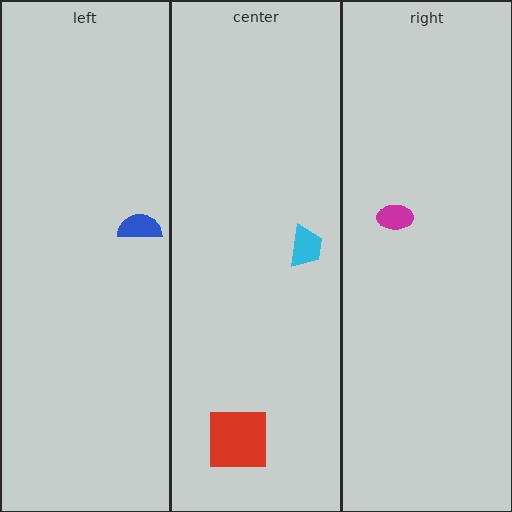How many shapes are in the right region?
1.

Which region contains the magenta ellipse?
The right region.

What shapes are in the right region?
The magenta ellipse.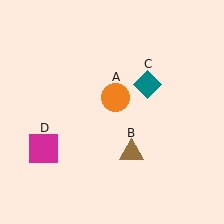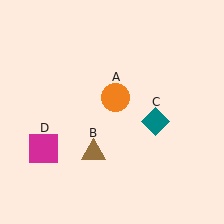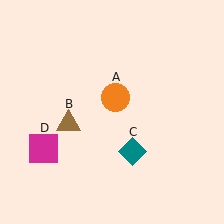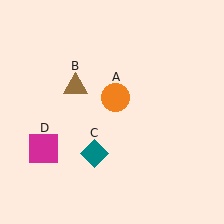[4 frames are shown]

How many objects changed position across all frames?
2 objects changed position: brown triangle (object B), teal diamond (object C).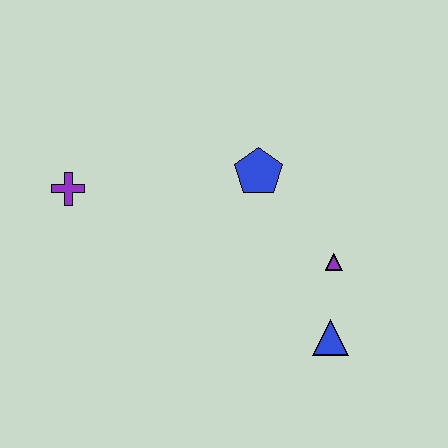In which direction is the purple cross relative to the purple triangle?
The purple cross is to the left of the purple triangle.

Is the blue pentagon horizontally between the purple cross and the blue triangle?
Yes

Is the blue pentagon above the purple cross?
Yes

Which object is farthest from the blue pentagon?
The purple cross is farthest from the blue pentagon.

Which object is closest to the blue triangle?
The purple triangle is closest to the blue triangle.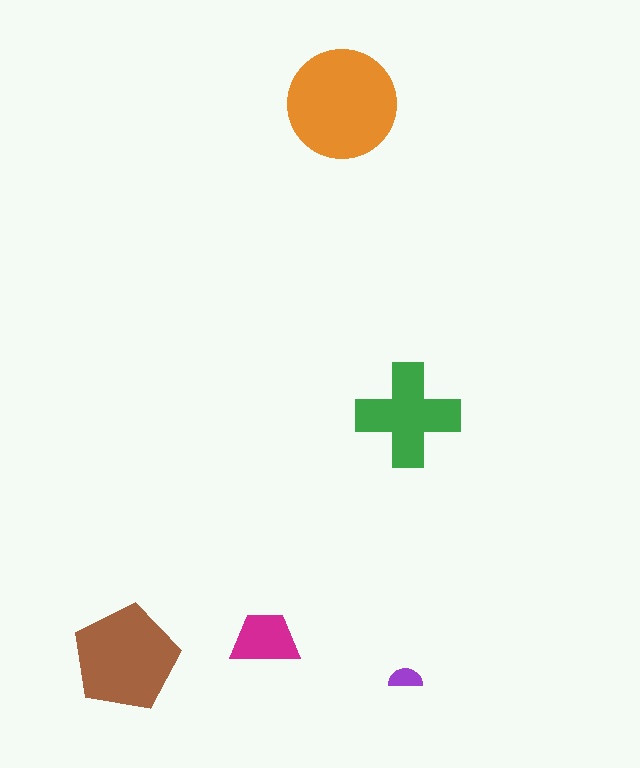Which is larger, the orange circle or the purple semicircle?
The orange circle.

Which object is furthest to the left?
The brown pentagon is leftmost.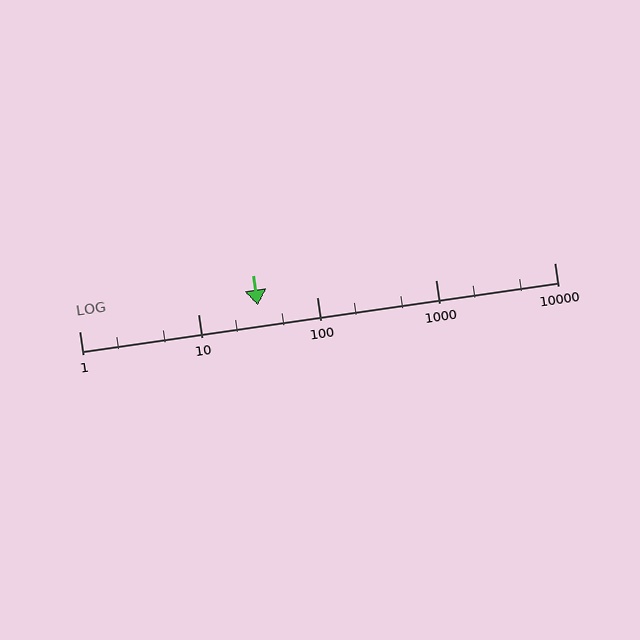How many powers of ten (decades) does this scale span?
The scale spans 4 decades, from 1 to 10000.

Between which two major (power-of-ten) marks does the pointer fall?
The pointer is between 10 and 100.